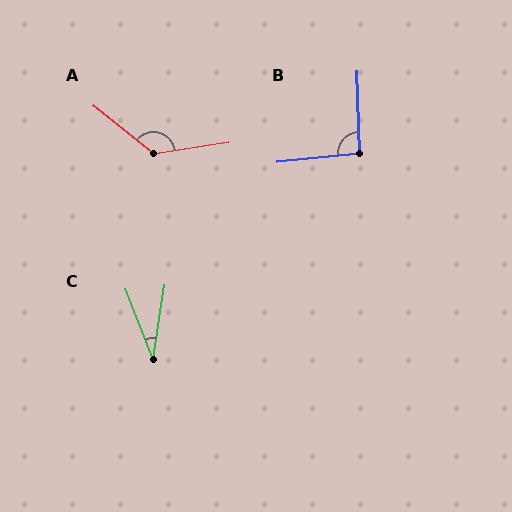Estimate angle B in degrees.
Approximately 94 degrees.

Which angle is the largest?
A, at approximately 133 degrees.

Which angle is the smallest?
C, at approximately 30 degrees.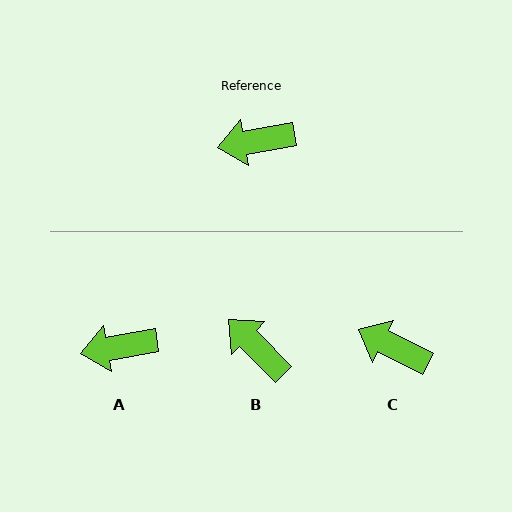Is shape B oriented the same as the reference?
No, it is off by about 55 degrees.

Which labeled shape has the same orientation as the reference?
A.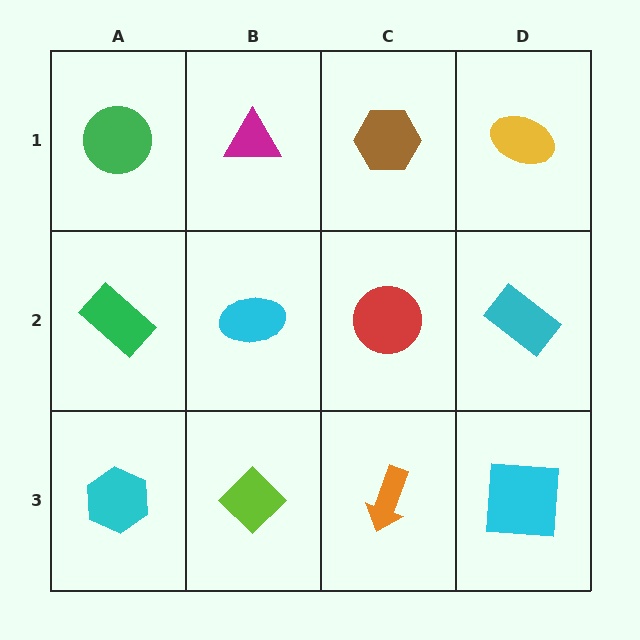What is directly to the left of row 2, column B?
A green rectangle.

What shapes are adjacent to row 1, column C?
A red circle (row 2, column C), a magenta triangle (row 1, column B), a yellow ellipse (row 1, column D).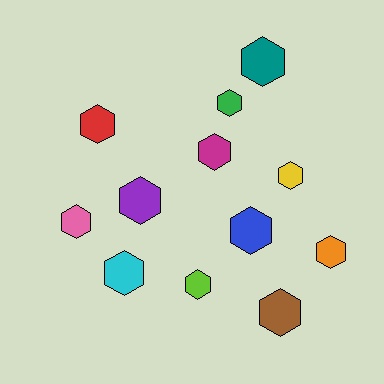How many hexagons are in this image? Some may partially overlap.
There are 12 hexagons.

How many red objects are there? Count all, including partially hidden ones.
There is 1 red object.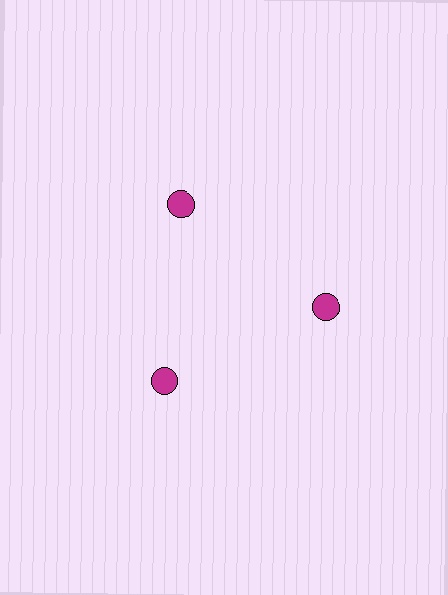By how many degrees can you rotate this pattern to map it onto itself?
The pattern maps onto itself every 120 degrees of rotation.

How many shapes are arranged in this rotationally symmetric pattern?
There are 3 shapes, arranged in 3 groups of 1.